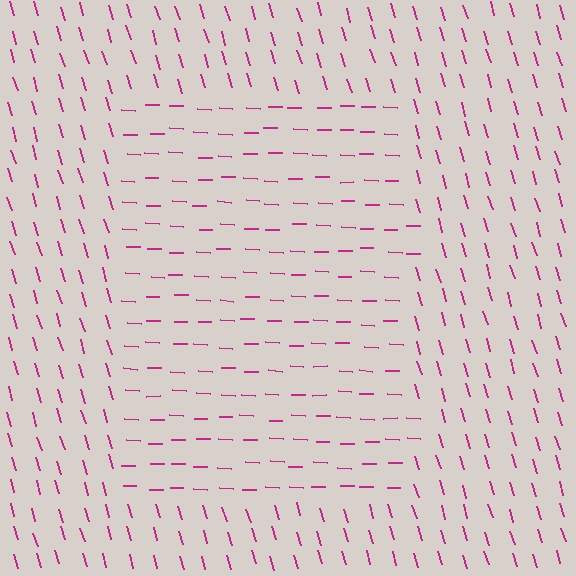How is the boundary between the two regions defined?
The boundary is defined purely by a change in line orientation (approximately 71 degrees difference). All lines are the same color and thickness.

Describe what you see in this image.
The image is filled with small magenta line segments. A rectangle region in the image has lines oriented differently from the surrounding lines, creating a visible texture boundary.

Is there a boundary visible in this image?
Yes, there is a texture boundary formed by a change in line orientation.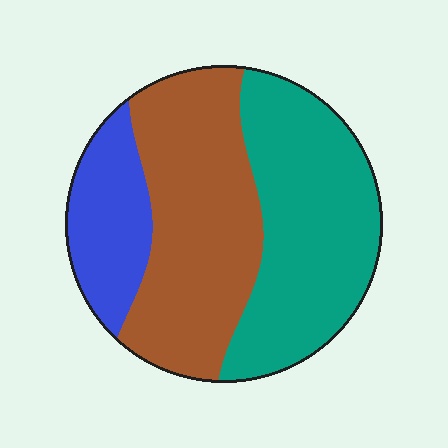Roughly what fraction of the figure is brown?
Brown takes up about two fifths (2/5) of the figure.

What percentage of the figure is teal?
Teal covers roughly 40% of the figure.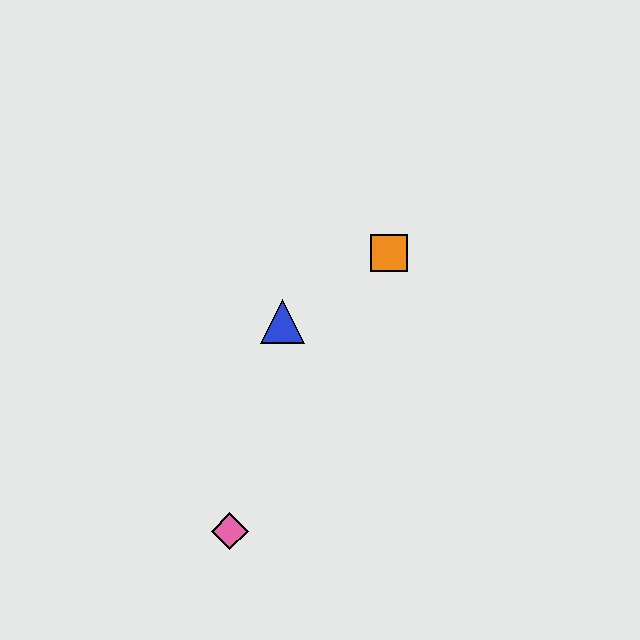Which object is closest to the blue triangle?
The orange square is closest to the blue triangle.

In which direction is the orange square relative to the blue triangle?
The orange square is to the right of the blue triangle.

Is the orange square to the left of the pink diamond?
No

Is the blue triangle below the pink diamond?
No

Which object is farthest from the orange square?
The pink diamond is farthest from the orange square.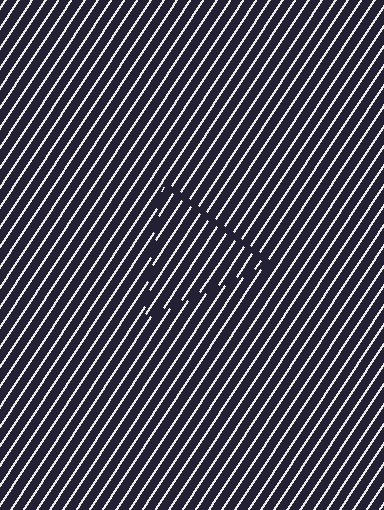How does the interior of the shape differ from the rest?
The interior of the shape contains the same grating, shifted by half a period — the contour is defined by the phase discontinuity where line-ends from the inner and outer gratings abut.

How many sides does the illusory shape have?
3 sides — the line-ends trace a triangle.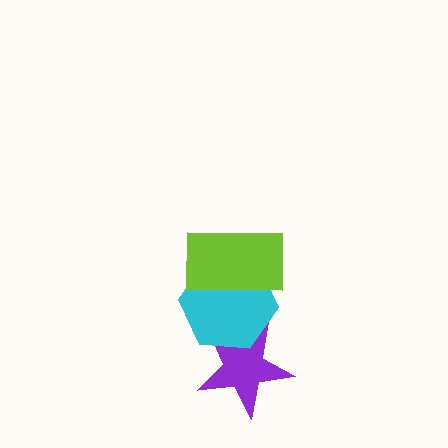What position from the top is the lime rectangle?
The lime rectangle is 1st from the top.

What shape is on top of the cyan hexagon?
The lime rectangle is on top of the cyan hexagon.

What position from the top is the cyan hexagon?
The cyan hexagon is 2nd from the top.